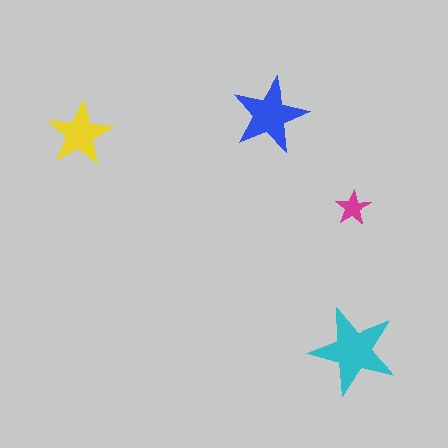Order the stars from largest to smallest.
the cyan one, the blue one, the yellow one, the magenta one.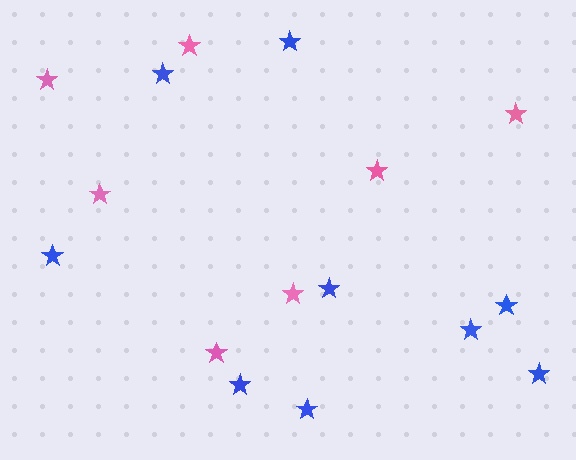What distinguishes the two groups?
There are 2 groups: one group of blue stars (9) and one group of pink stars (7).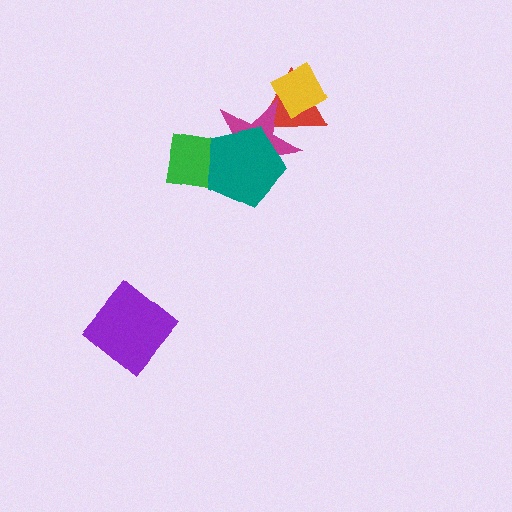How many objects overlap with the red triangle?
2 objects overlap with the red triangle.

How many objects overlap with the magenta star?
4 objects overlap with the magenta star.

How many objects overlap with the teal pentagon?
2 objects overlap with the teal pentagon.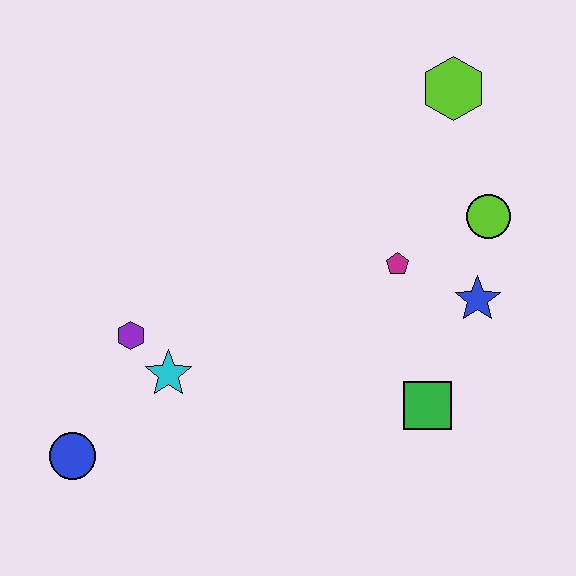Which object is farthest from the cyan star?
The lime hexagon is farthest from the cyan star.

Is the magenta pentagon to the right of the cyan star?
Yes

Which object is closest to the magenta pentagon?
The blue star is closest to the magenta pentagon.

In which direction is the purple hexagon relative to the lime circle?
The purple hexagon is to the left of the lime circle.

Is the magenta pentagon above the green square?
Yes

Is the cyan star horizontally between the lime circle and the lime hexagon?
No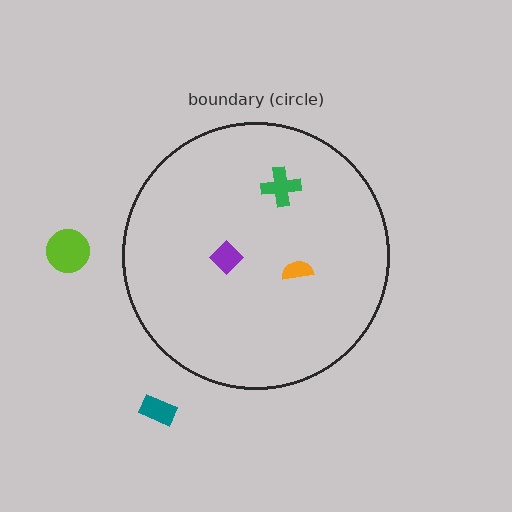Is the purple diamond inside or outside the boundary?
Inside.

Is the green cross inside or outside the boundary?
Inside.